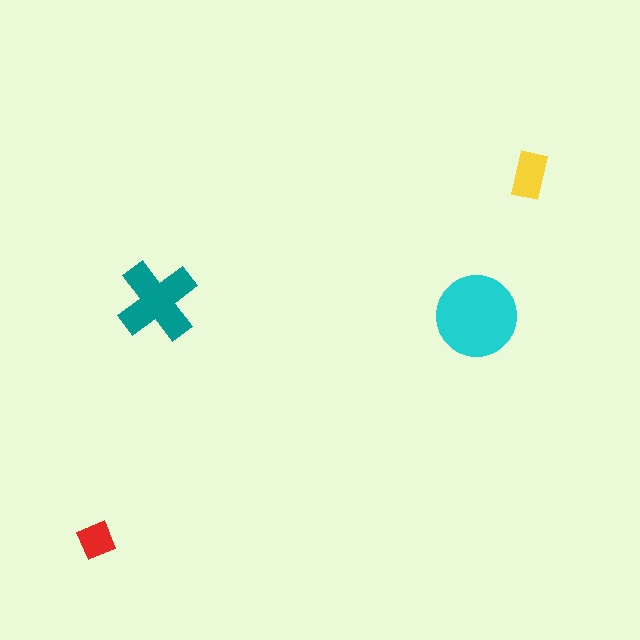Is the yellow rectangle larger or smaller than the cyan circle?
Smaller.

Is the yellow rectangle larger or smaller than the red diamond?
Larger.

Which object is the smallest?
The red diamond.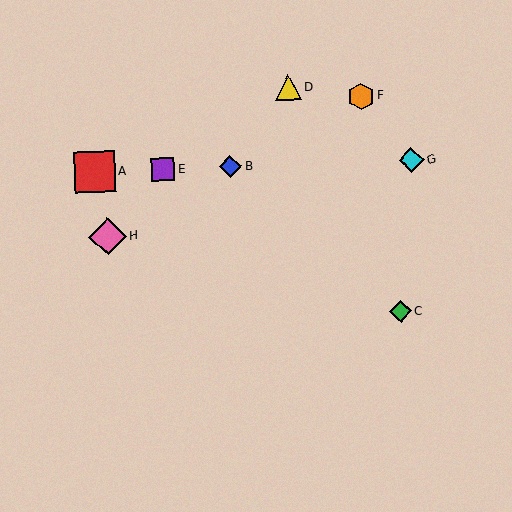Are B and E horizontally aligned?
Yes, both are at y≈166.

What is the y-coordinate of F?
Object F is at y≈96.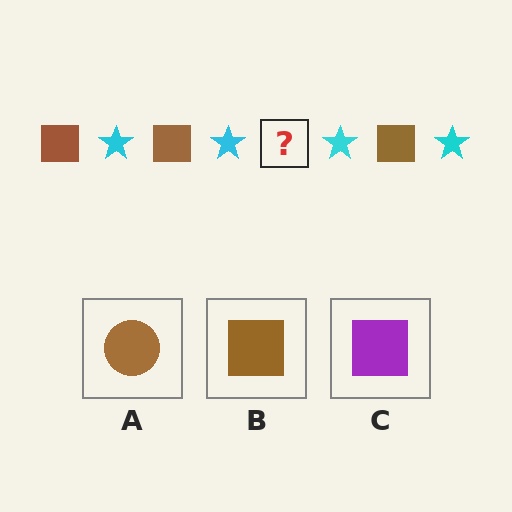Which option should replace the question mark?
Option B.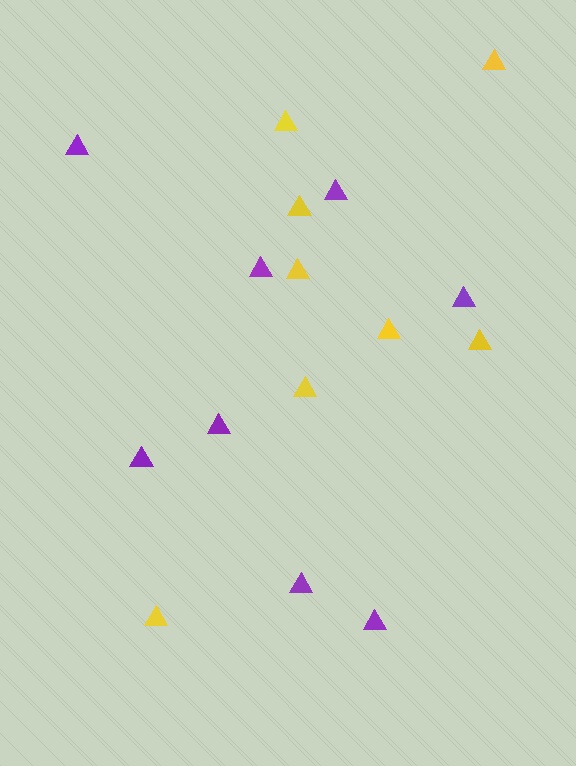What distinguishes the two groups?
There are 2 groups: one group of yellow triangles (8) and one group of purple triangles (8).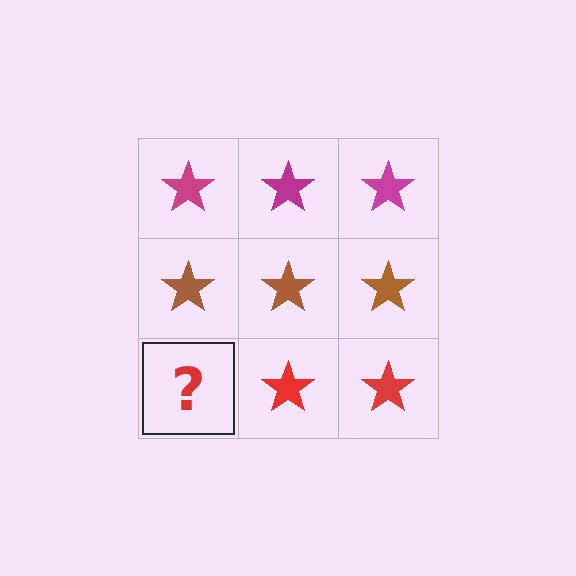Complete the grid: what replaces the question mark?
The question mark should be replaced with a red star.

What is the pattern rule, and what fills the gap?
The rule is that each row has a consistent color. The gap should be filled with a red star.